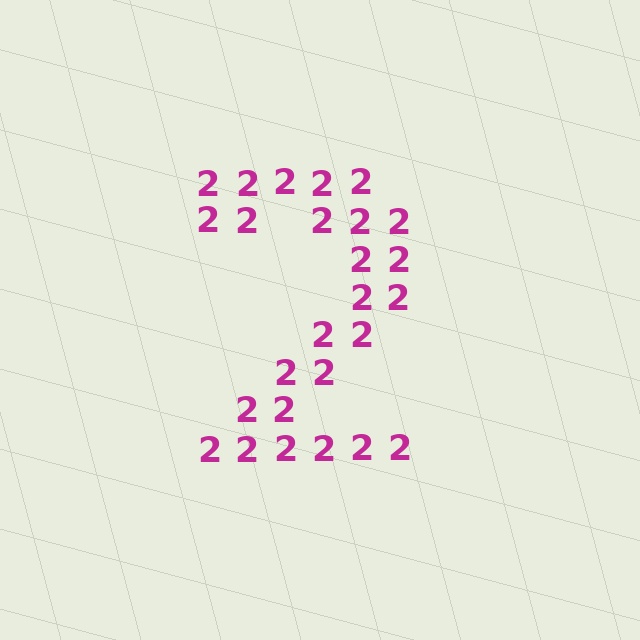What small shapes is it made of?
It is made of small digit 2's.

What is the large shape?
The large shape is the digit 2.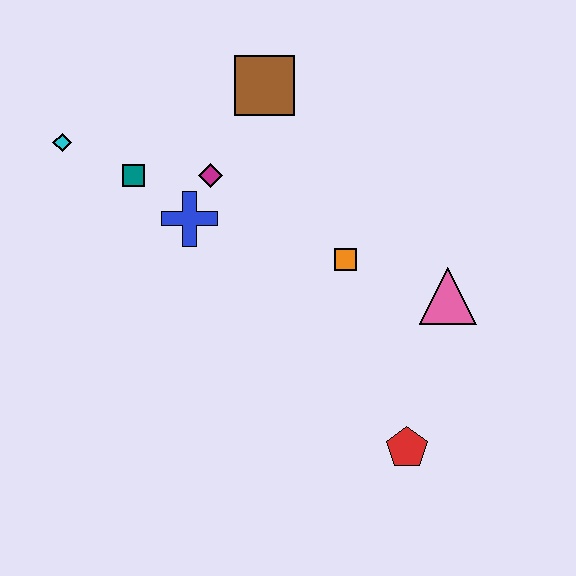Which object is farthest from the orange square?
The cyan diamond is farthest from the orange square.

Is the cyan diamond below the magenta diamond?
No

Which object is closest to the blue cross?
The magenta diamond is closest to the blue cross.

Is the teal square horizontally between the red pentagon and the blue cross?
No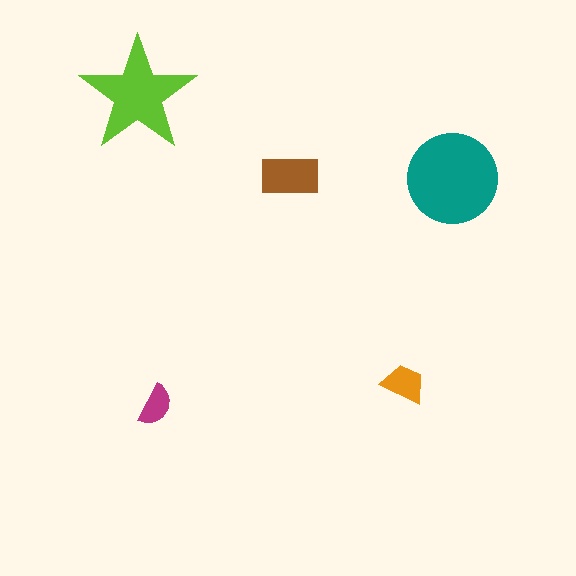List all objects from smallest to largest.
The magenta semicircle, the orange trapezoid, the brown rectangle, the lime star, the teal circle.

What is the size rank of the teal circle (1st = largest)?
1st.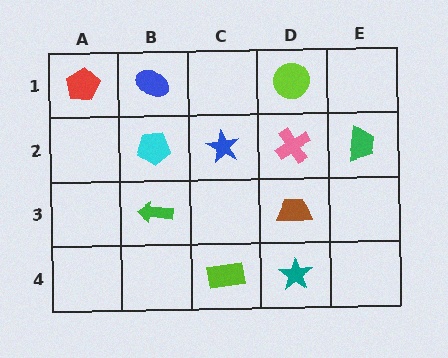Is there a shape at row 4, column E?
No, that cell is empty.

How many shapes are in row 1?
3 shapes.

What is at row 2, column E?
A green trapezoid.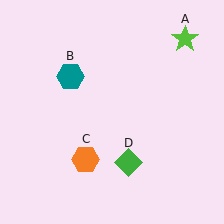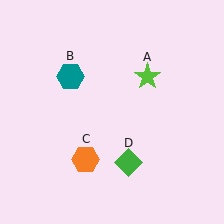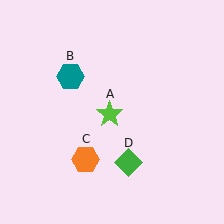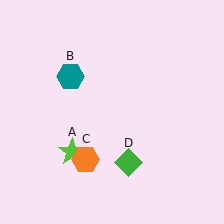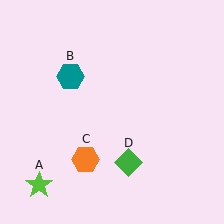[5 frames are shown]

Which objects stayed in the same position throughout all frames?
Teal hexagon (object B) and orange hexagon (object C) and green diamond (object D) remained stationary.